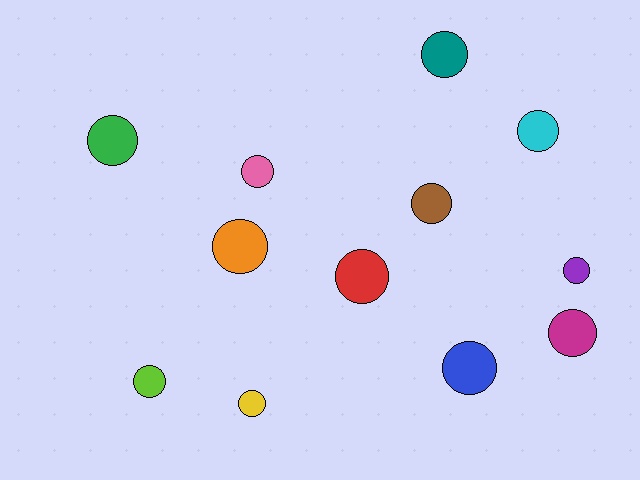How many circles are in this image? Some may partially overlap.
There are 12 circles.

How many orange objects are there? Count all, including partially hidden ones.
There is 1 orange object.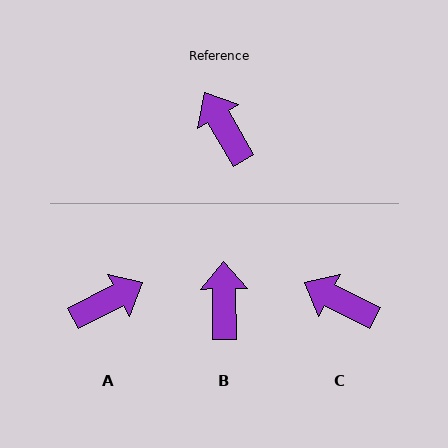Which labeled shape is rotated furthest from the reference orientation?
A, about 93 degrees away.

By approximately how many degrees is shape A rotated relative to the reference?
Approximately 93 degrees clockwise.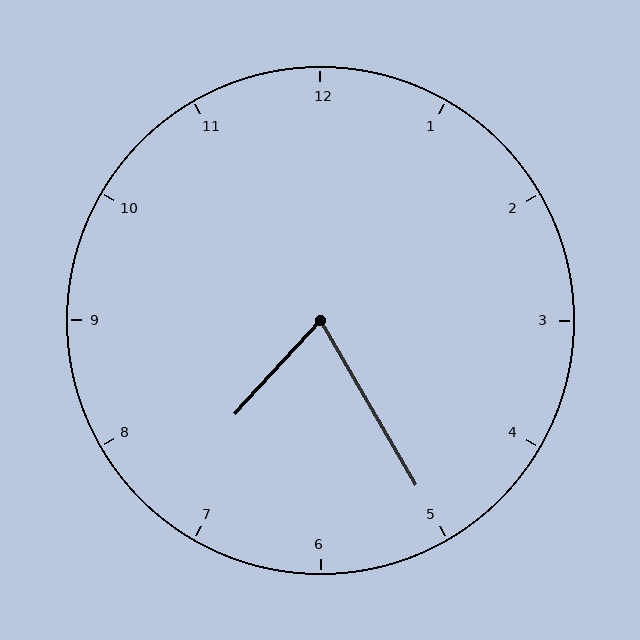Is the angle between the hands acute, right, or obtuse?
It is acute.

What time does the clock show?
7:25.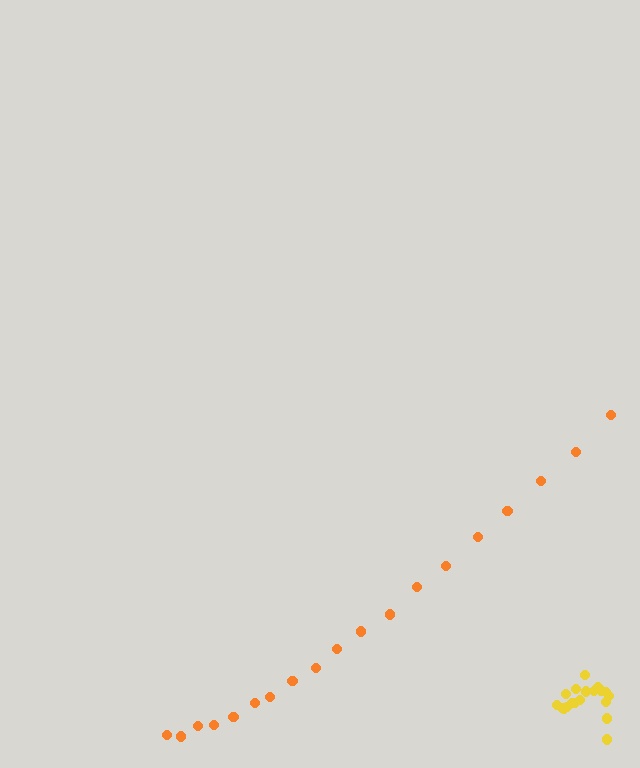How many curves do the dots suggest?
There are 2 distinct paths.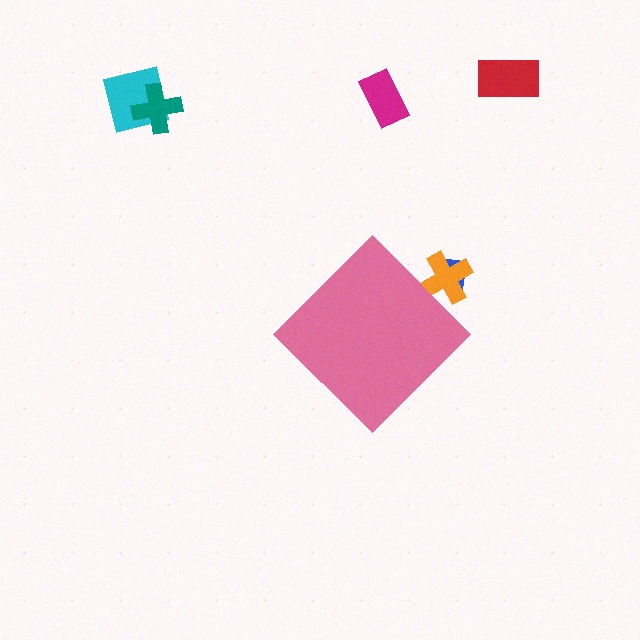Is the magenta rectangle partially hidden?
No, the magenta rectangle is fully visible.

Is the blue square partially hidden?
Yes, the blue square is partially hidden behind the pink diamond.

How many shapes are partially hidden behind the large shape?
2 shapes are partially hidden.